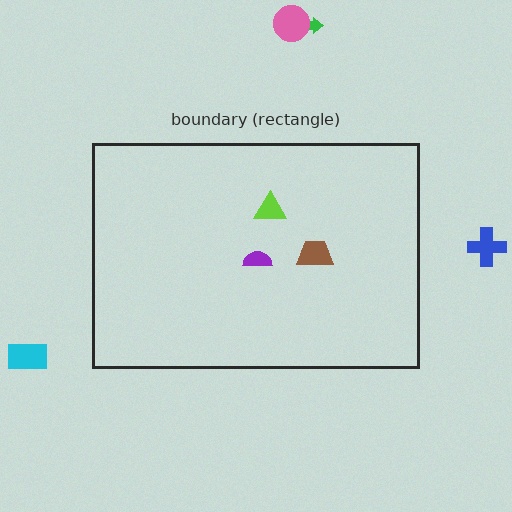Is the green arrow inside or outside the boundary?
Outside.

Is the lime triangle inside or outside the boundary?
Inside.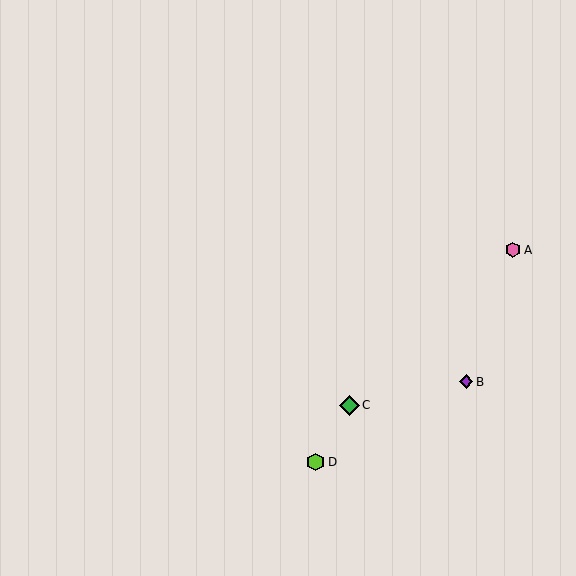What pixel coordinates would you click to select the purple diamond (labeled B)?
Click at (466, 382) to select the purple diamond B.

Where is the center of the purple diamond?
The center of the purple diamond is at (466, 382).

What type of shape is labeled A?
Shape A is a pink hexagon.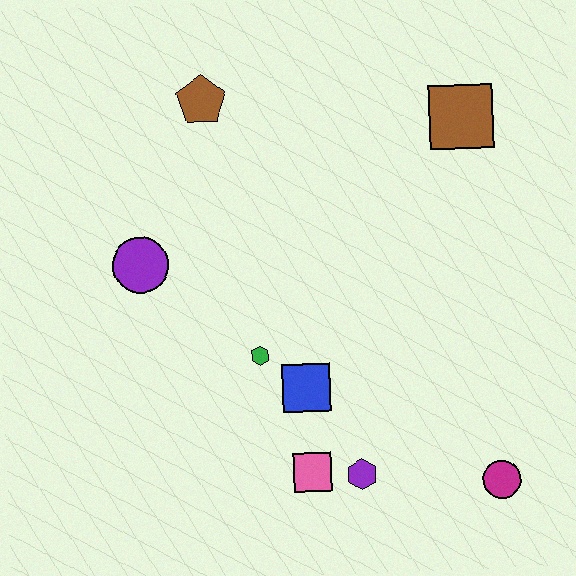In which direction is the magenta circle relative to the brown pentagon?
The magenta circle is below the brown pentagon.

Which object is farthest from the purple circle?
The magenta circle is farthest from the purple circle.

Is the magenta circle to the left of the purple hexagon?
No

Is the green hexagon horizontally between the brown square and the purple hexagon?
No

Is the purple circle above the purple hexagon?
Yes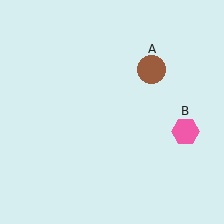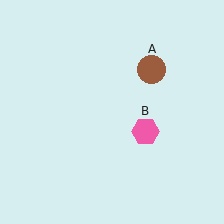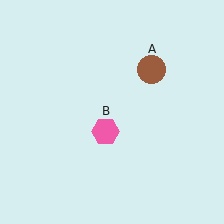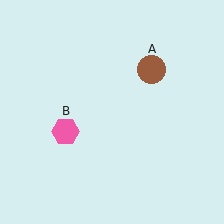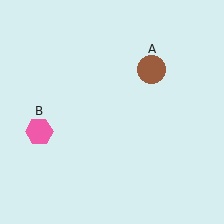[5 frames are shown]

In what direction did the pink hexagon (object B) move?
The pink hexagon (object B) moved left.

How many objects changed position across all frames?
1 object changed position: pink hexagon (object B).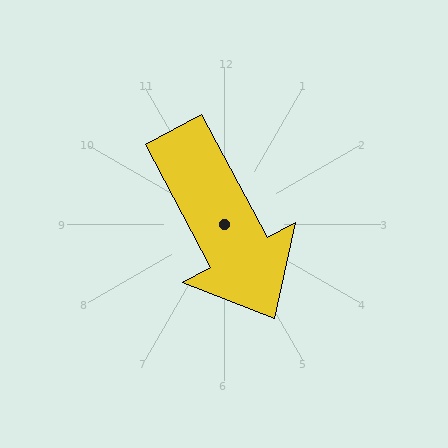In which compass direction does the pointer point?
Southeast.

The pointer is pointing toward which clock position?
Roughly 5 o'clock.